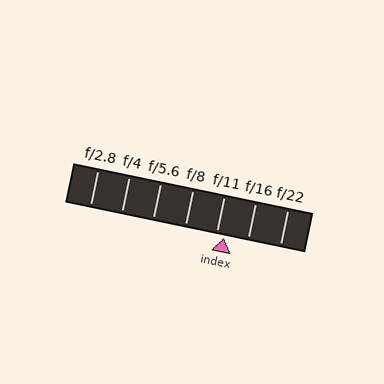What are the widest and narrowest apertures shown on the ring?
The widest aperture shown is f/2.8 and the narrowest is f/22.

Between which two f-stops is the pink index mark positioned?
The index mark is between f/11 and f/16.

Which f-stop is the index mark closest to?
The index mark is closest to f/11.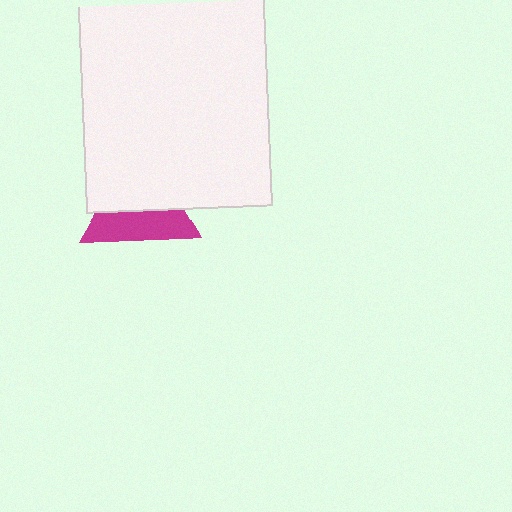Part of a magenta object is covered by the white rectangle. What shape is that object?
It is a triangle.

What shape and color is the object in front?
The object in front is a white rectangle.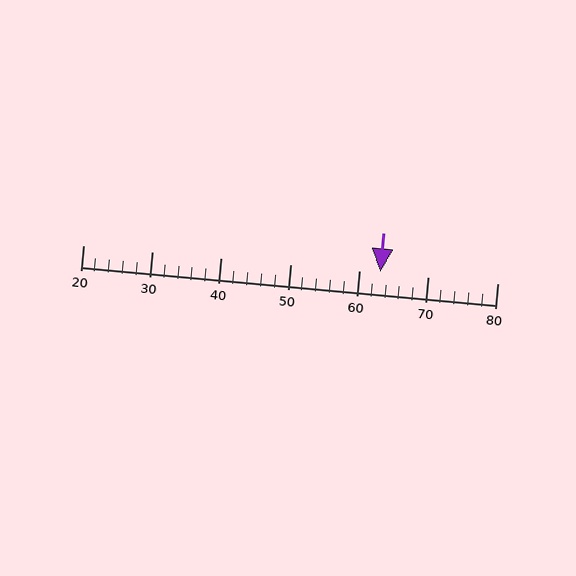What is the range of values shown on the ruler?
The ruler shows values from 20 to 80.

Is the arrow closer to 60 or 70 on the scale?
The arrow is closer to 60.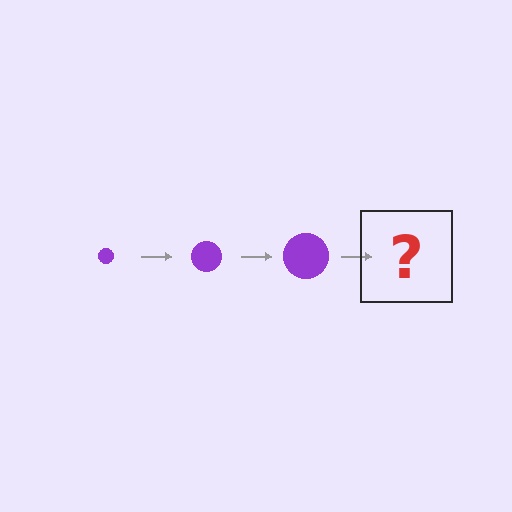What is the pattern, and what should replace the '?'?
The pattern is that the circle gets progressively larger each step. The '?' should be a purple circle, larger than the previous one.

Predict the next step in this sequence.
The next step is a purple circle, larger than the previous one.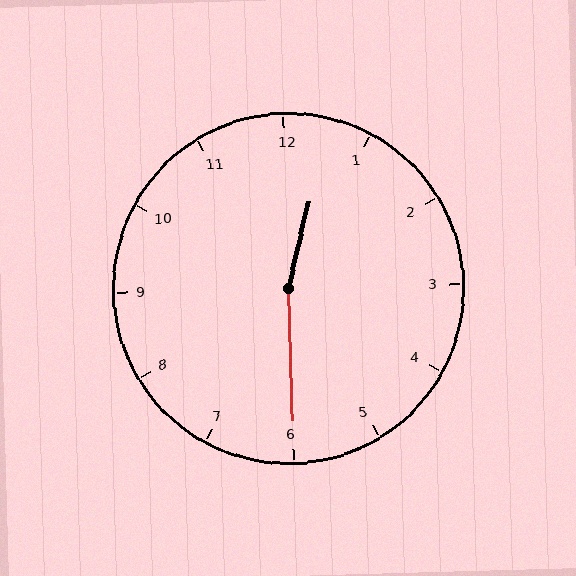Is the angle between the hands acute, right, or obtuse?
It is obtuse.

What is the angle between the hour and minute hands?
Approximately 165 degrees.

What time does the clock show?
12:30.